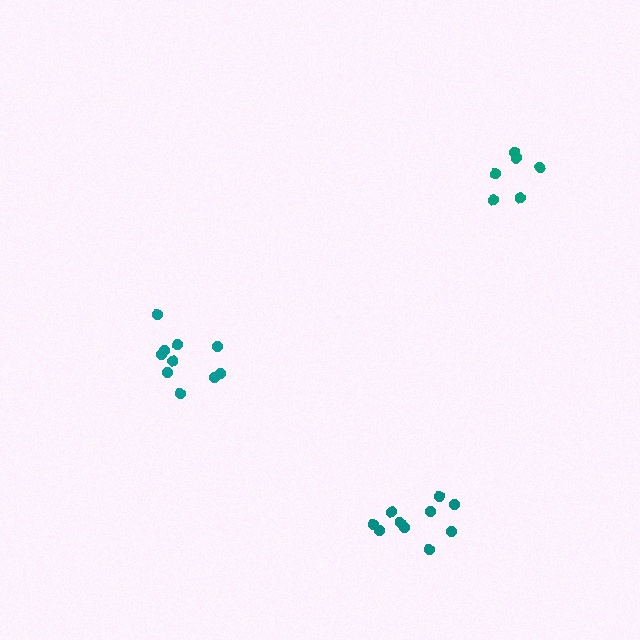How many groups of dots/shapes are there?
There are 3 groups.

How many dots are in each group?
Group 1: 6 dots, Group 2: 10 dots, Group 3: 10 dots (26 total).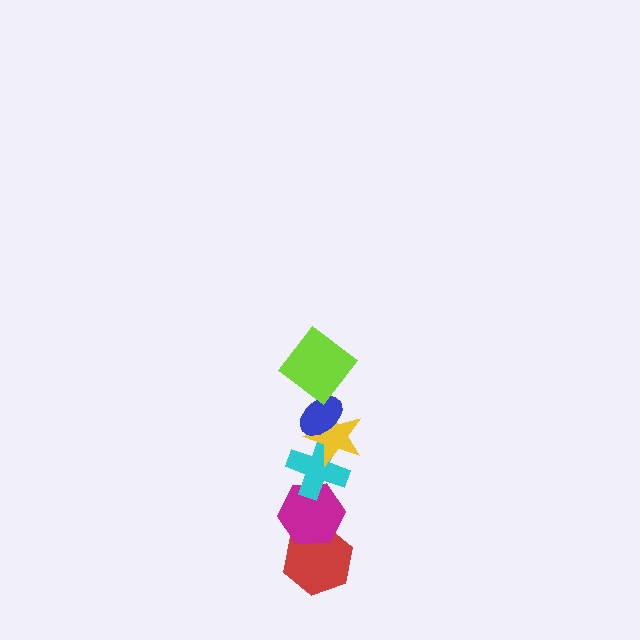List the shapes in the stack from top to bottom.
From top to bottom: the lime diamond, the blue ellipse, the yellow star, the cyan cross, the magenta hexagon, the red hexagon.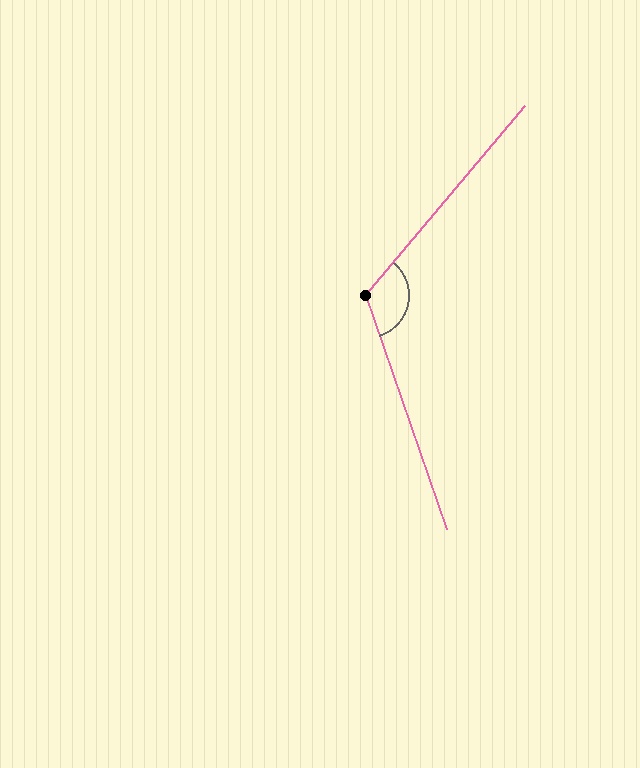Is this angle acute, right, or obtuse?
It is obtuse.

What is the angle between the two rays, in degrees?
Approximately 121 degrees.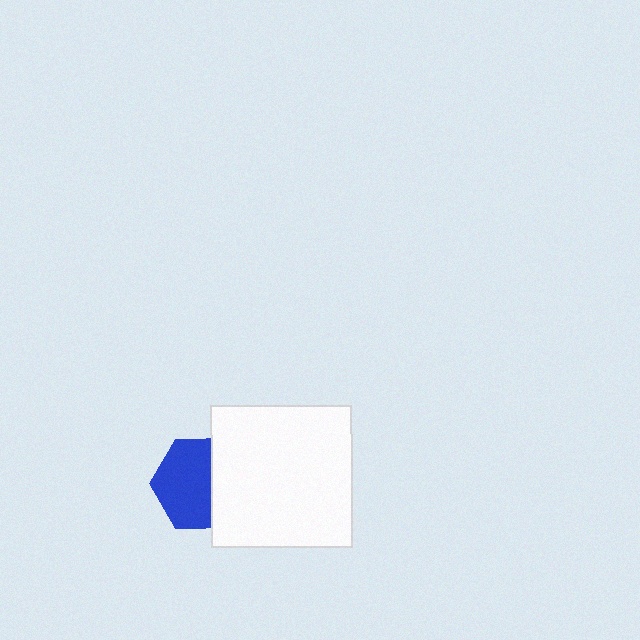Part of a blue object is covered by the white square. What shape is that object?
It is a hexagon.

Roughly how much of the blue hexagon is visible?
About half of it is visible (roughly 62%).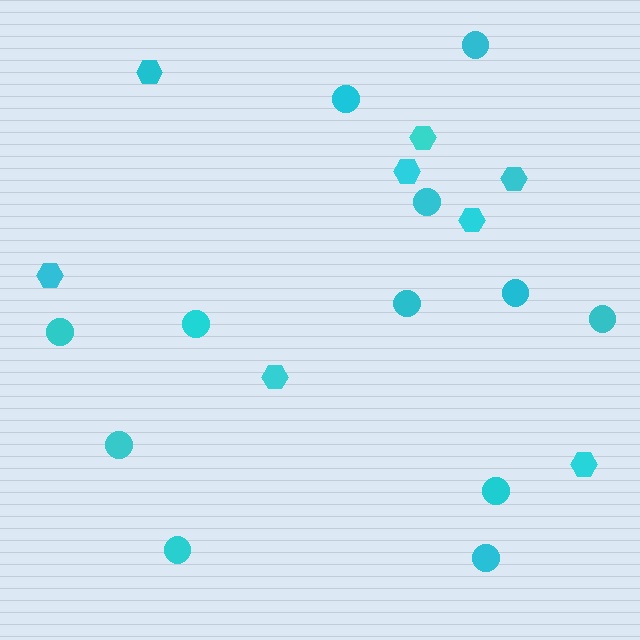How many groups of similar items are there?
There are 2 groups: one group of hexagons (8) and one group of circles (12).